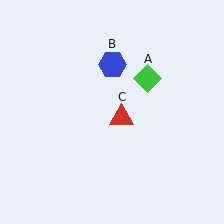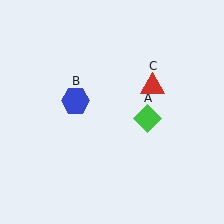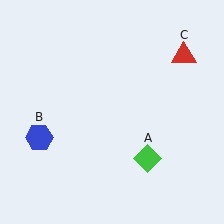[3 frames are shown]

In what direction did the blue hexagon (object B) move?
The blue hexagon (object B) moved down and to the left.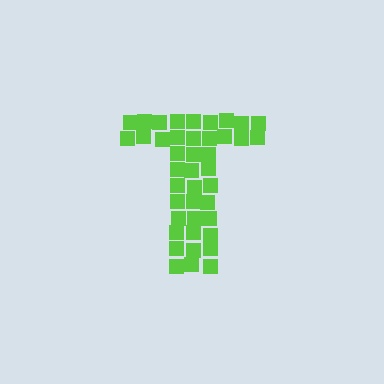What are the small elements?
The small elements are squares.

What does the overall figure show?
The overall figure shows the letter T.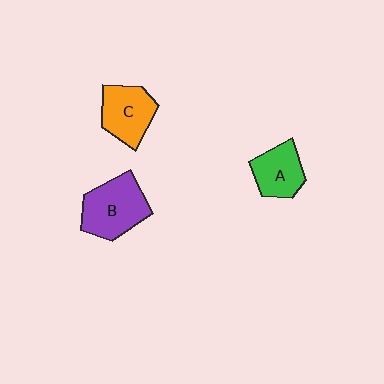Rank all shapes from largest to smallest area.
From largest to smallest: B (purple), C (orange), A (green).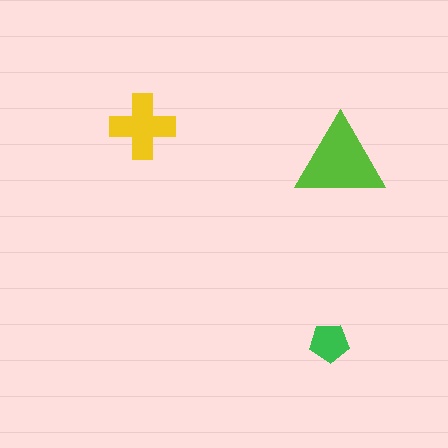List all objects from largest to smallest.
The lime triangle, the yellow cross, the green pentagon.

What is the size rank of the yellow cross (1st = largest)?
2nd.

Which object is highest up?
The yellow cross is topmost.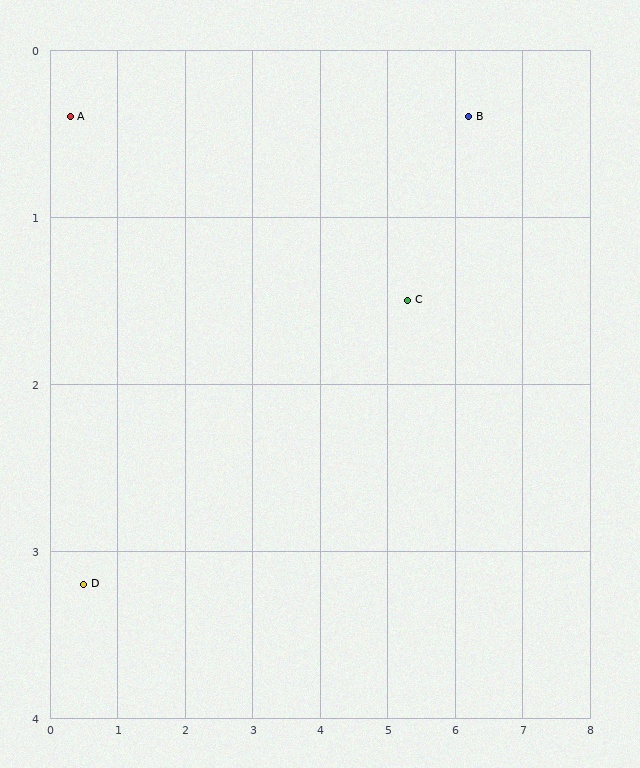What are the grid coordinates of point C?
Point C is at approximately (5.3, 1.5).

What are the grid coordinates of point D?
Point D is at approximately (0.5, 3.2).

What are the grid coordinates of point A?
Point A is at approximately (0.3, 0.4).